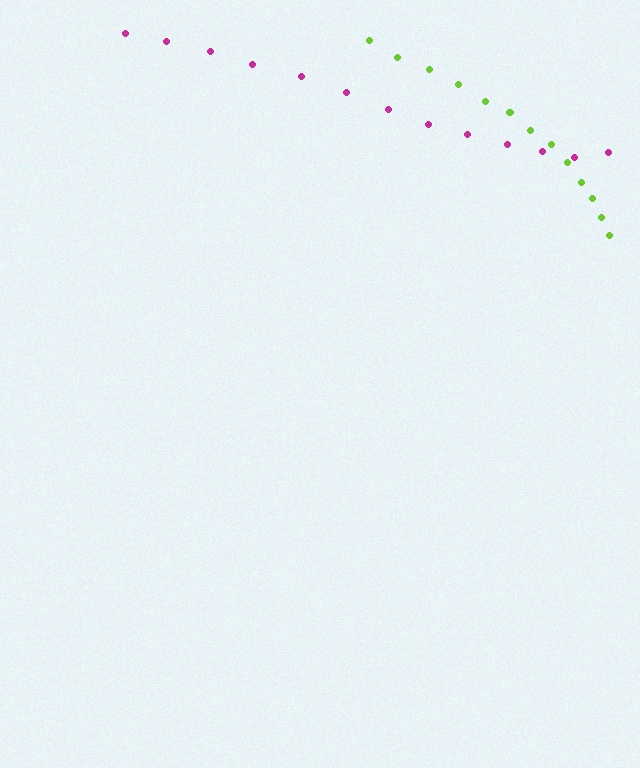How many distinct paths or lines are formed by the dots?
There are 2 distinct paths.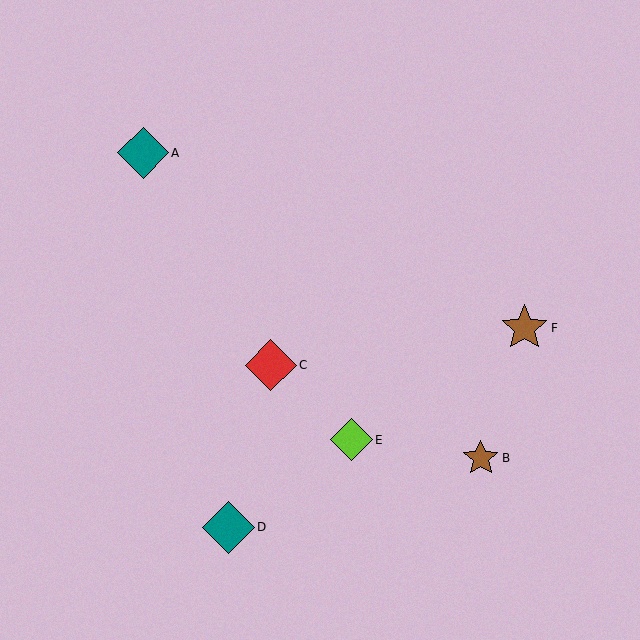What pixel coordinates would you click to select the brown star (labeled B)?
Click at (481, 458) to select the brown star B.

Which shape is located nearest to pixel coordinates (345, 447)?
The lime diamond (labeled E) at (351, 440) is nearest to that location.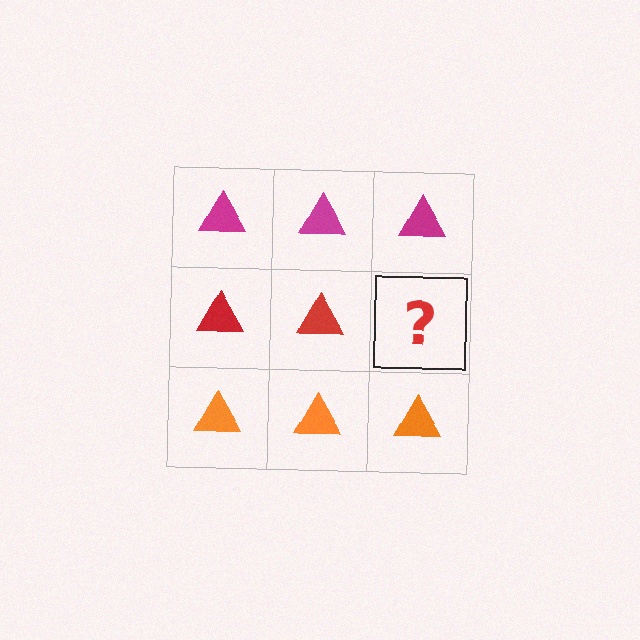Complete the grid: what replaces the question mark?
The question mark should be replaced with a red triangle.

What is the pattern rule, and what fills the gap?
The rule is that each row has a consistent color. The gap should be filled with a red triangle.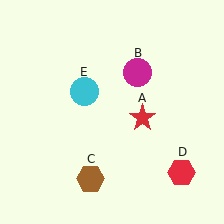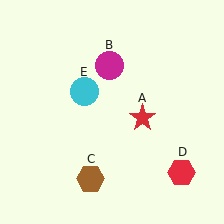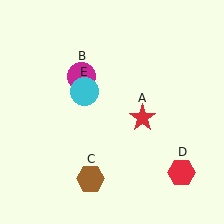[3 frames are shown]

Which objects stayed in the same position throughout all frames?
Red star (object A) and brown hexagon (object C) and red hexagon (object D) and cyan circle (object E) remained stationary.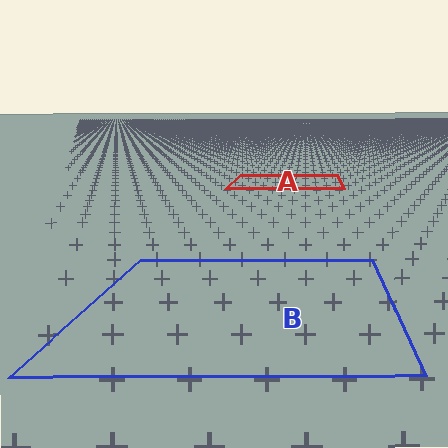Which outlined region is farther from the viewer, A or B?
Region A is farther from the viewer — the texture elements inside it appear smaller and more densely packed.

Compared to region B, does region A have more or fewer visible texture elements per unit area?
Region A has more texture elements per unit area — they are packed more densely because it is farther away.